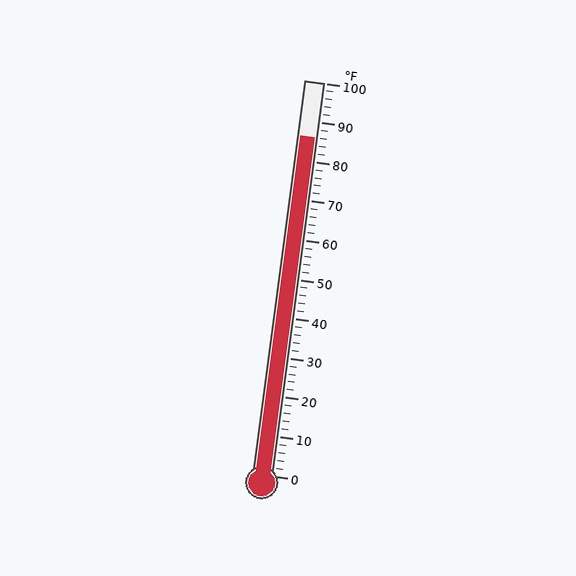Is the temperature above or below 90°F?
The temperature is below 90°F.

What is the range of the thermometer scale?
The thermometer scale ranges from 0°F to 100°F.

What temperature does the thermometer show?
The thermometer shows approximately 86°F.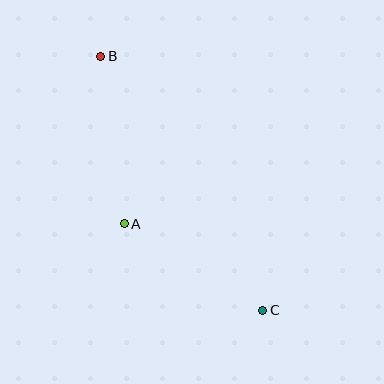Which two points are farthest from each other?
Points B and C are farthest from each other.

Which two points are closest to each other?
Points A and C are closest to each other.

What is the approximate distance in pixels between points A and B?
The distance between A and B is approximately 169 pixels.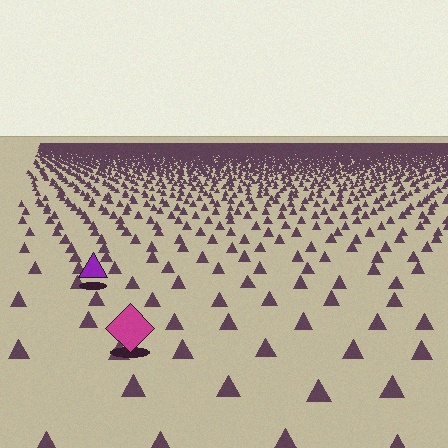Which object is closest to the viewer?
The magenta diamond is closest. The texture marks near it are larger and more spread out.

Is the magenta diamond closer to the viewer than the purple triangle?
Yes. The magenta diamond is closer — you can tell from the texture gradient: the ground texture is coarser near it.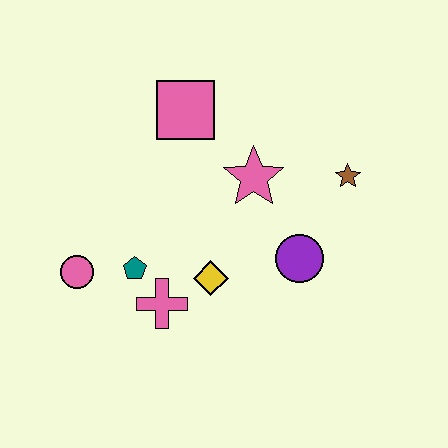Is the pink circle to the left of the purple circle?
Yes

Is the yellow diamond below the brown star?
Yes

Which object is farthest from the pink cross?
The brown star is farthest from the pink cross.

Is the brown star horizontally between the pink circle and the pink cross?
No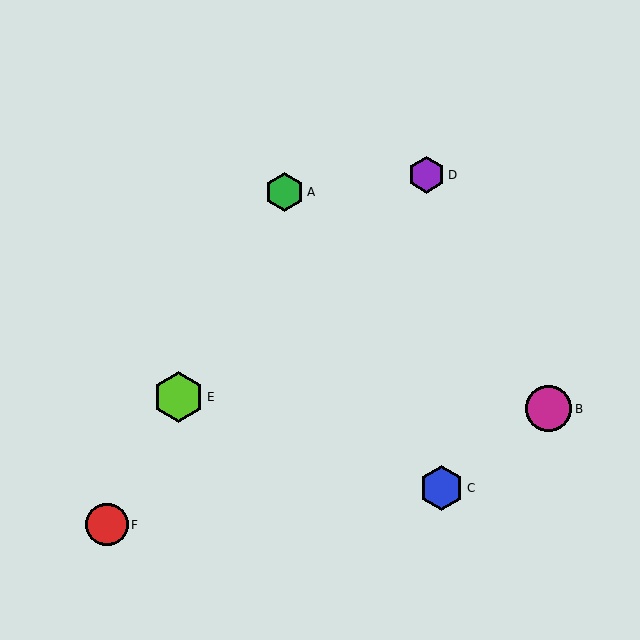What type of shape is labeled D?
Shape D is a purple hexagon.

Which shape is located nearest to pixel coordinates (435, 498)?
The blue hexagon (labeled C) at (442, 488) is nearest to that location.